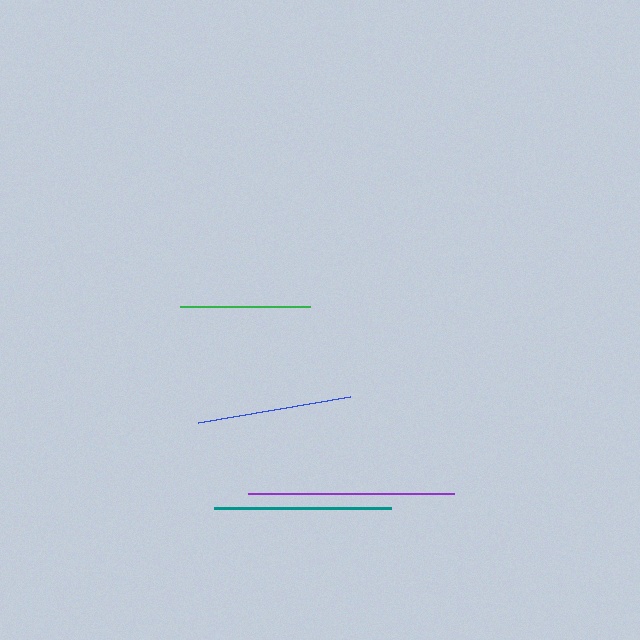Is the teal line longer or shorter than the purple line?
The purple line is longer than the teal line.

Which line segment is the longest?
The purple line is the longest at approximately 206 pixels.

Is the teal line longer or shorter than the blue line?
The teal line is longer than the blue line.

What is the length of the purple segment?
The purple segment is approximately 206 pixels long.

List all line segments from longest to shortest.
From longest to shortest: purple, teal, blue, green.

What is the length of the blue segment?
The blue segment is approximately 155 pixels long.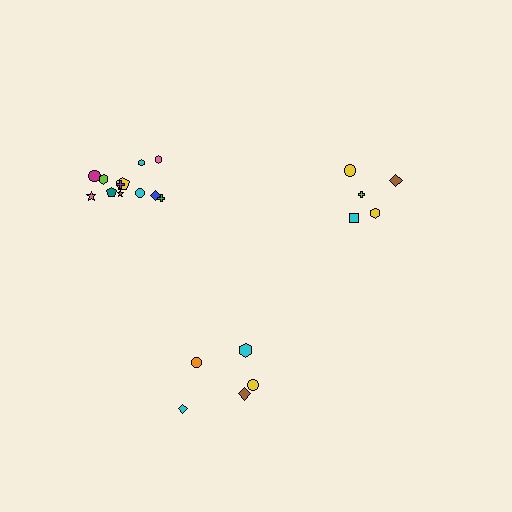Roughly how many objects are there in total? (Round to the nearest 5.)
Roughly 20 objects in total.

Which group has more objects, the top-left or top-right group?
The top-left group.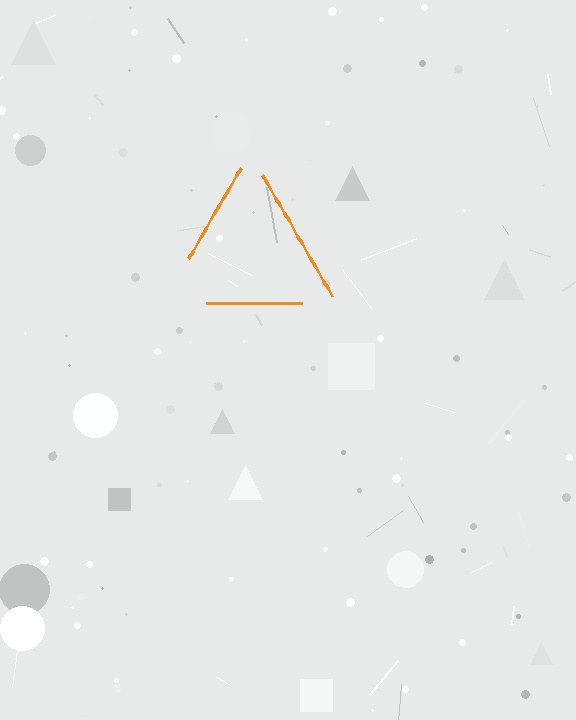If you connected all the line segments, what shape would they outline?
They would outline a triangle.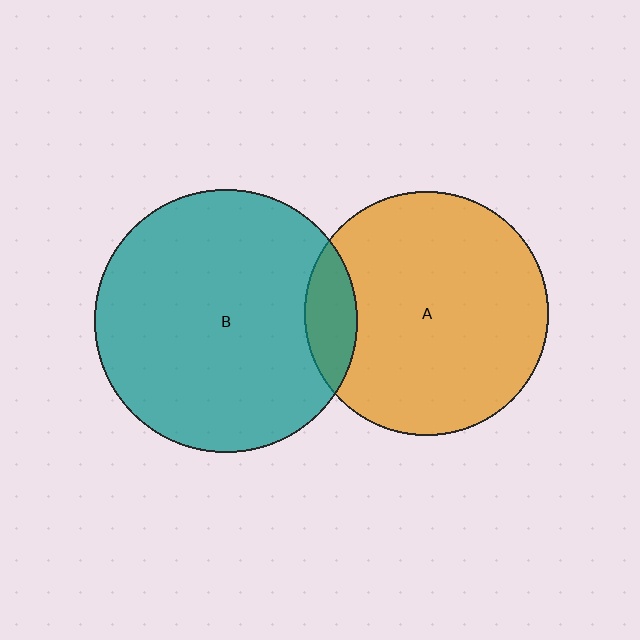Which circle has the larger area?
Circle B (teal).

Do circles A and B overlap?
Yes.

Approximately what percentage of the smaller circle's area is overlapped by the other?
Approximately 10%.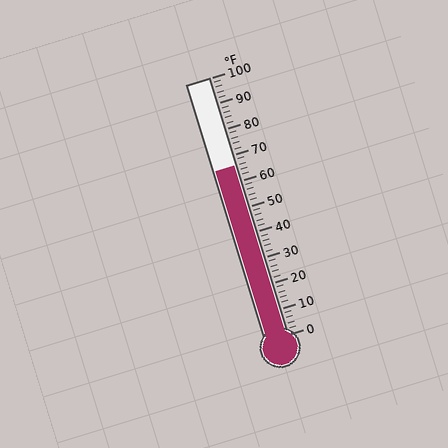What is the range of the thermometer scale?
The thermometer scale ranges from 0°F to 100°F.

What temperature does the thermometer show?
The thermometer shows approximately 66°F.